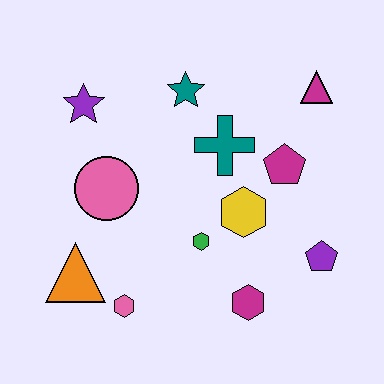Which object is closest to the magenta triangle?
The magenta pentagon is closest to the magenta triangle.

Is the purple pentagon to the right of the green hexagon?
Yes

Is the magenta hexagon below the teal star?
Yes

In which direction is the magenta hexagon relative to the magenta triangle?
The magenta hexagon is below the magenta triangle.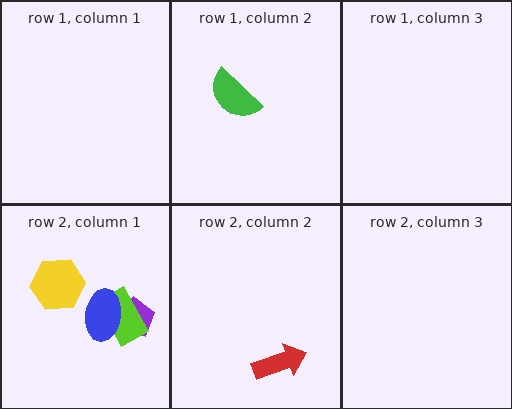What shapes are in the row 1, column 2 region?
The green semicircle.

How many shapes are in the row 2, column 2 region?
1.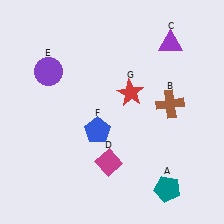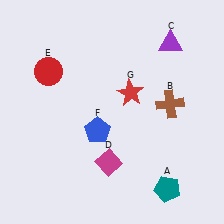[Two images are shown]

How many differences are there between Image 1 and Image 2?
There is 1 difference between the two images.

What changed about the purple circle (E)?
In Image 1, E is purple. In Image 2, it changed to red.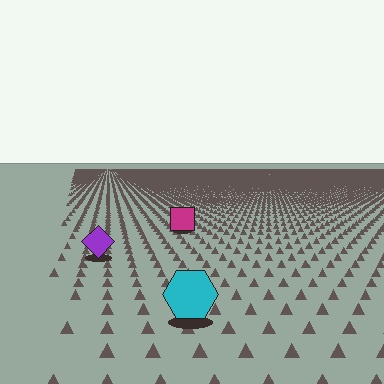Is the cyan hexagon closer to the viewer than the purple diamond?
Yes. The cyan hexagon is closer — you can tell from the texture gradient: the ground texture is coarser near it.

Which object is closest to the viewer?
The cyan hexagon is closest. The texture marks near it are larger and more spread out.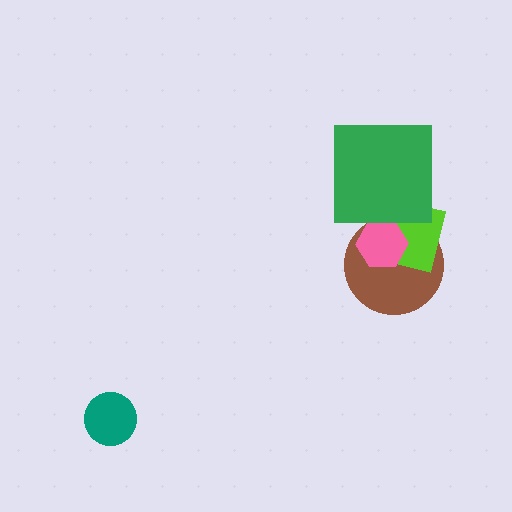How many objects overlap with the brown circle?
2 objects overlap with the brown circle.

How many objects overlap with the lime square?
3 objects overlap with the lime square.